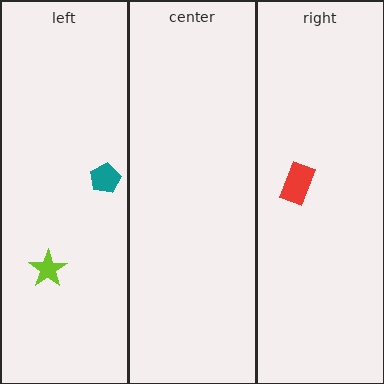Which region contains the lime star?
The left region.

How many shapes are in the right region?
1.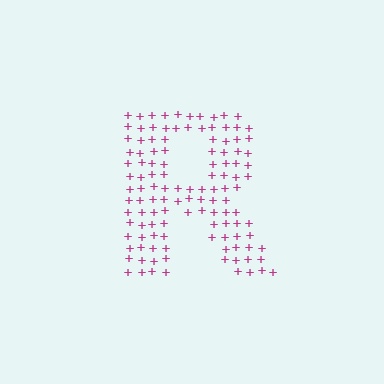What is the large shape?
The large shape is the letter R.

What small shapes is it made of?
It is made of small plus signs.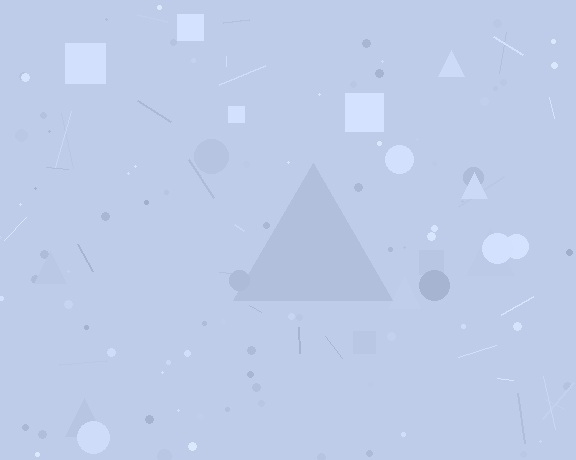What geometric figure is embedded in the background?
A triangle is embedded in the background.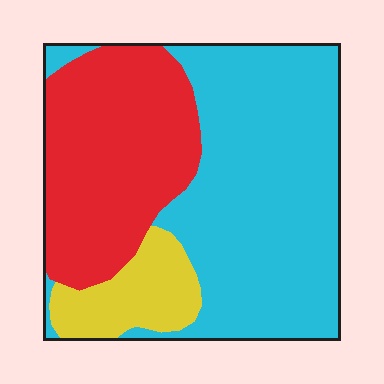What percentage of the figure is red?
Red covers 34% of the figure.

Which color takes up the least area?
Yellow, at roughly 10%.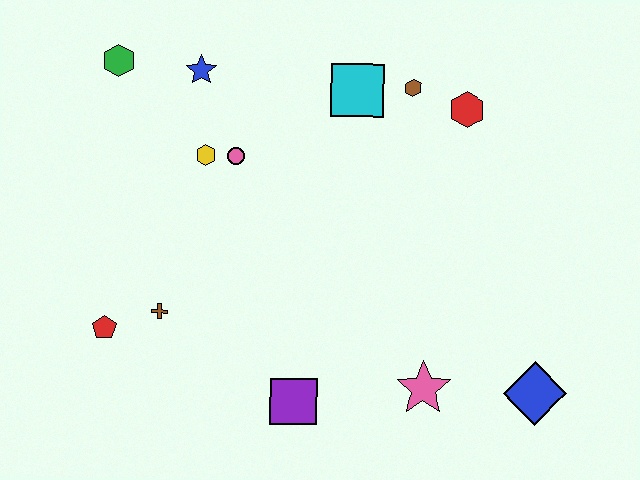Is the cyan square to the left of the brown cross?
No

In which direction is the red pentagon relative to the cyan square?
The red pentagon is to the left of the cyan square.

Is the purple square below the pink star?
Yes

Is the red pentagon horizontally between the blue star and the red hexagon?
No